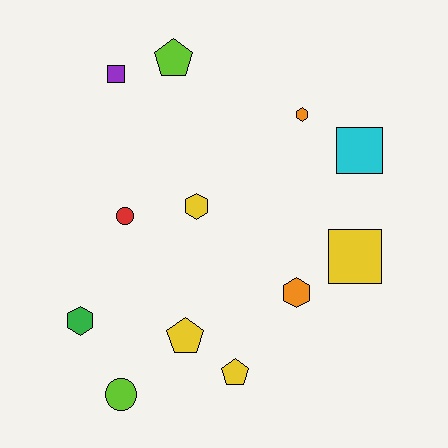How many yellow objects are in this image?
There are 4 yellow objects.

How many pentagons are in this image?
There are 3 pentagons.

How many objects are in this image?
There are 12 objects.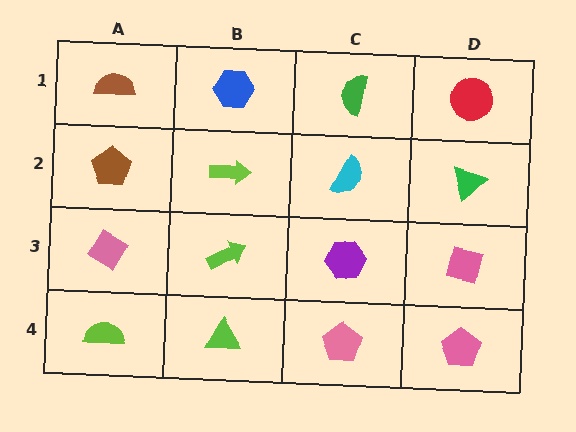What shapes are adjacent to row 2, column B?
A blue hexagon (row 1, column B), a lime arrow (row 3, column B), a brown pentagon (row 2, column A), a cyan semicircle (row 2, column C).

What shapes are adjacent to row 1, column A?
A brown pentagon (row 2, column A), a blue hexagon (row 1, column B).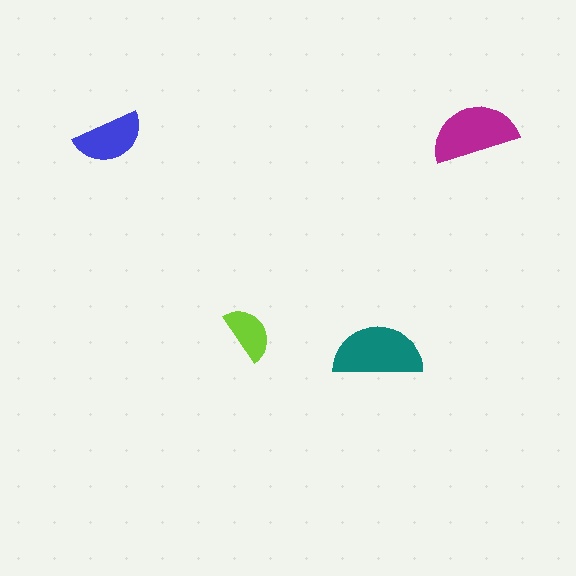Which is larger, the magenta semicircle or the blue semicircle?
The magenta one.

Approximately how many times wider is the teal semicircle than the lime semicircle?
About 1.5 times wider.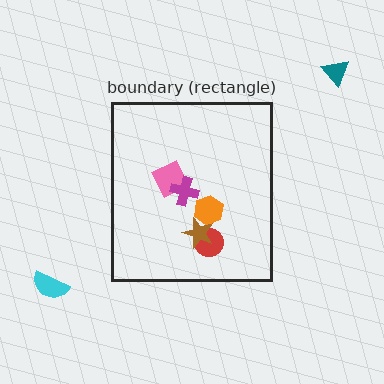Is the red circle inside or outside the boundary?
Inside.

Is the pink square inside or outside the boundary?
Inside.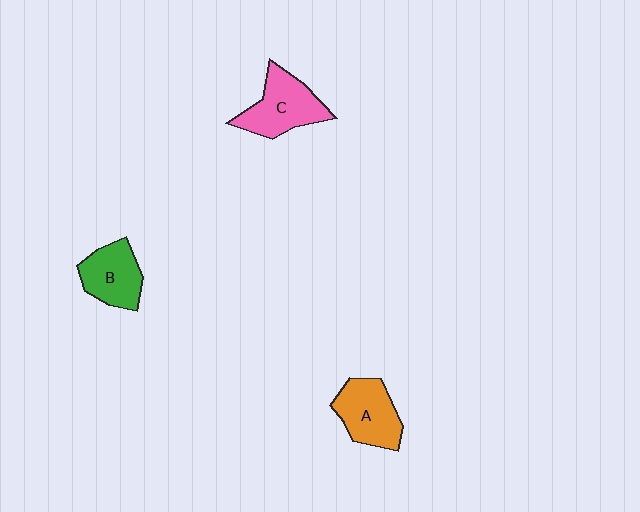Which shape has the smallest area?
Shape B (green).